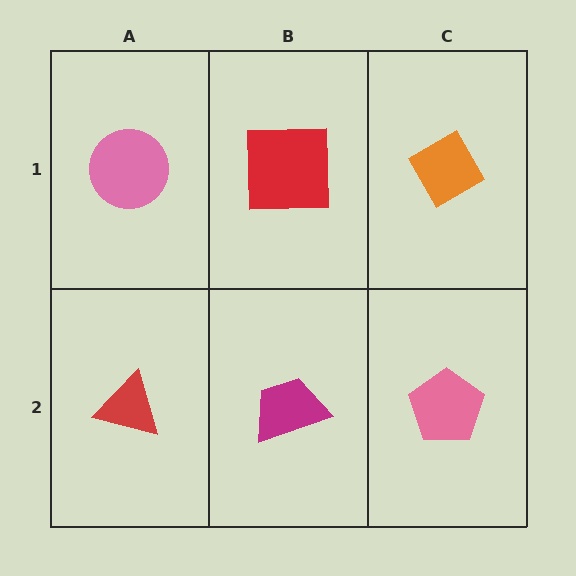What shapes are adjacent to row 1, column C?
A pink pentagon (row 2, column C), a red square (row 1, column B).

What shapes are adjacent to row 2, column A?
A pink circle (row 1, column A), a magenta trapezoid (row 2, column B).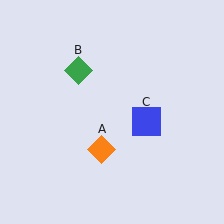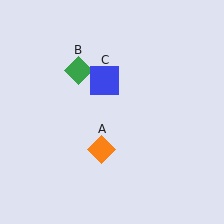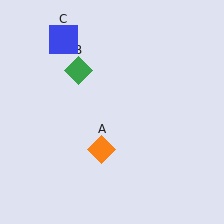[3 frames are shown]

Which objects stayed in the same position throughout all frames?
Orange diamond (object A) and green diamond (object B) remained stationary.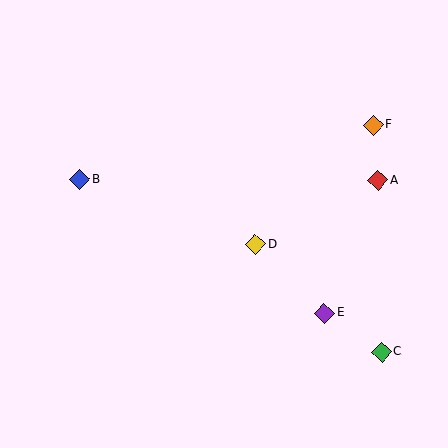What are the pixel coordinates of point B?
Point B is at (80, 180).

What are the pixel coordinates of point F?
Point F is at (373, 125).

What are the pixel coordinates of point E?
Point E is at (324, 313).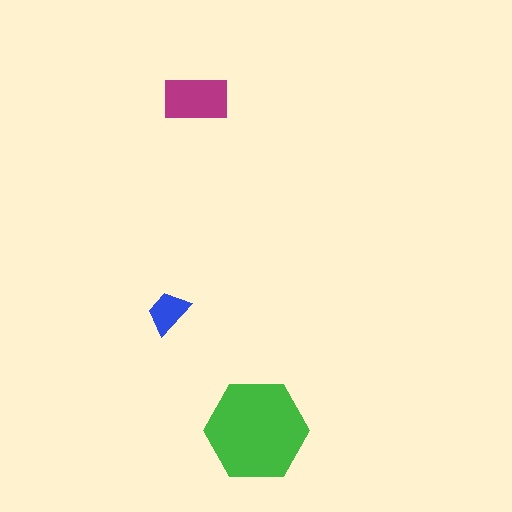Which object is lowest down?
The green hexagon is bottommost.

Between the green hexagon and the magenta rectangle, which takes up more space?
The green hexagon.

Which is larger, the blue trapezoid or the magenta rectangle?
The magenta rectangle.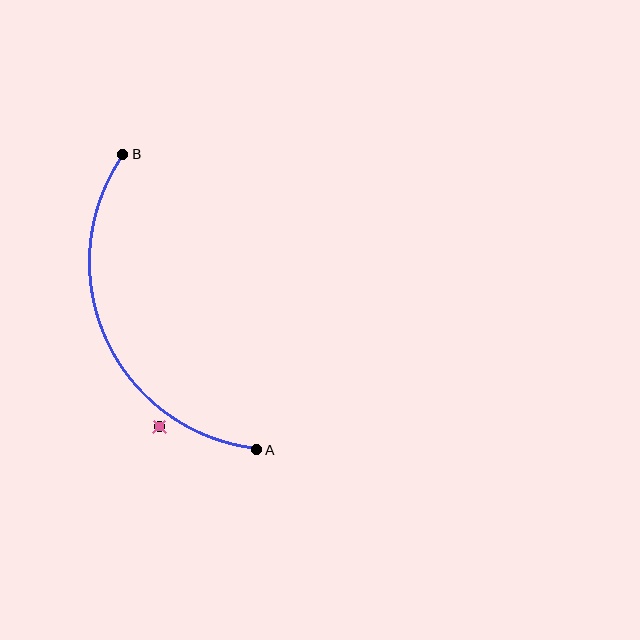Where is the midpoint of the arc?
The arc midpoint is the point on the curve farthest from the straight line joining A and B. It sits to the left of that line.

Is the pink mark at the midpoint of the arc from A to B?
No — the pink mark does not lie on the arc at all. It sits slightly outside the curve.